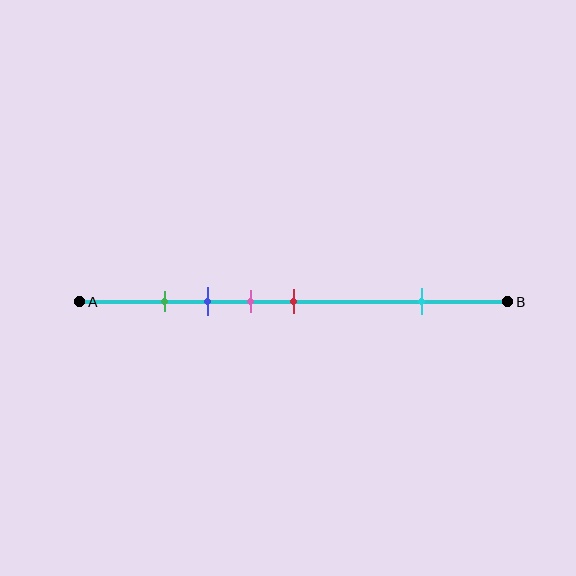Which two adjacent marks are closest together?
The green and blue marks are the closest adjacent pair.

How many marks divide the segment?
There are 5 marks dividing the segment.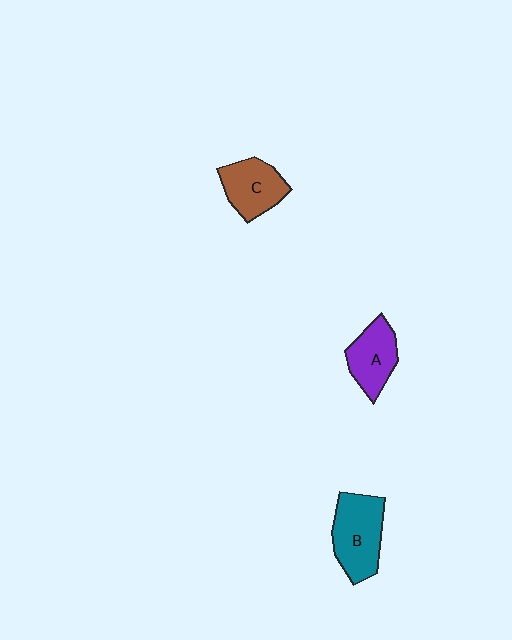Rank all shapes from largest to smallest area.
From largest to smallest: B (teal), C (brown), A (purple).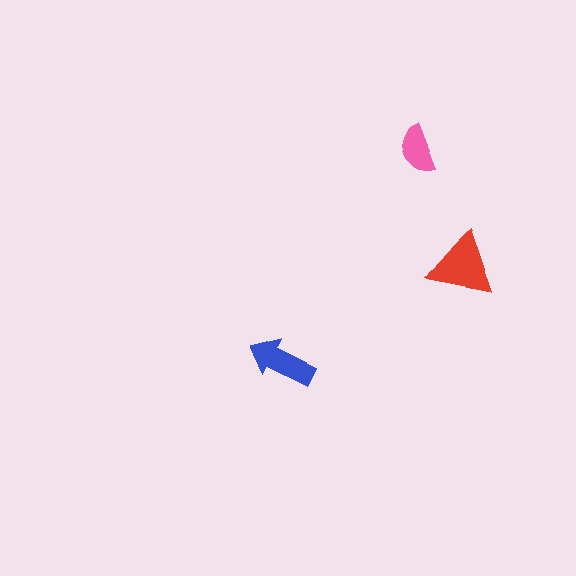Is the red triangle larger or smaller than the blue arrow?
Larger.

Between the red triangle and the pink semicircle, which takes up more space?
The red triangle.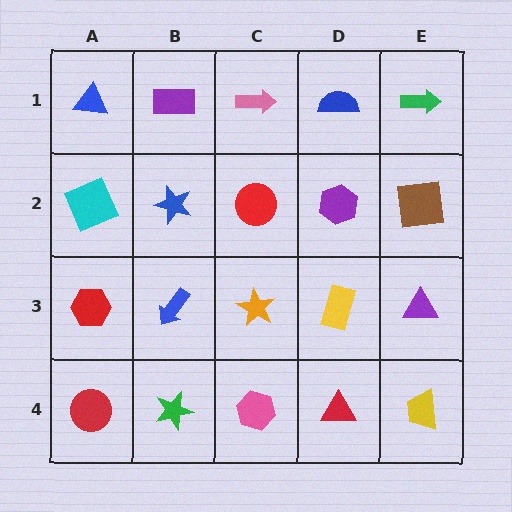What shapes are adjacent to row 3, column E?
A brown square (row 2, column E), a yellow trapezoid (row 4, column E), a yellow rectangle (row 3, column D).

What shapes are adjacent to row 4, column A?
A red hexagon (row 3, column A), a green star (row 4, column B).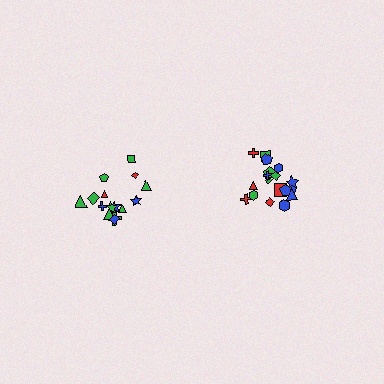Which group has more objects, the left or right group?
The right group.